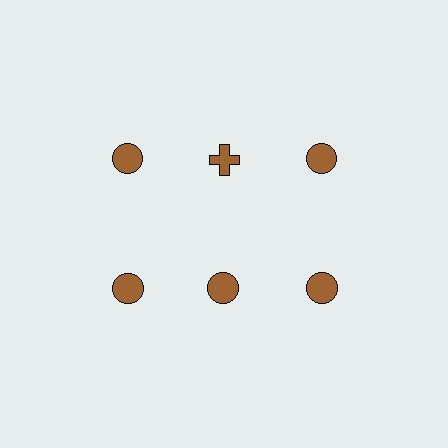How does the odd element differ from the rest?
It has a different shape: cross instead of circle.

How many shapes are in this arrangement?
There are 6 shapes arranged in a grid pattern.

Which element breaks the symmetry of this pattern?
The brown cross in the top row, second from left column breaks the symmetry. All other shapes are brown circles.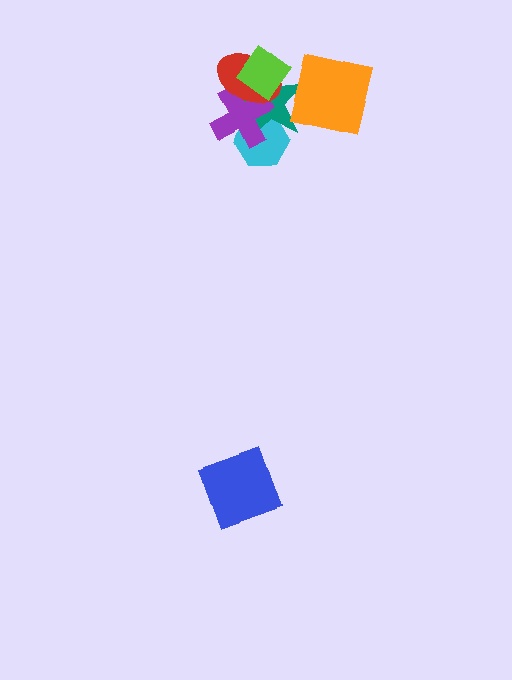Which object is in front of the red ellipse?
The lime diamond is in front of the red ellipse.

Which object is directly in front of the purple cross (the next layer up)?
The red ellipse is directly in front of the purple cross.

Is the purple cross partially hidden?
Yes, it is partially covered by another shape.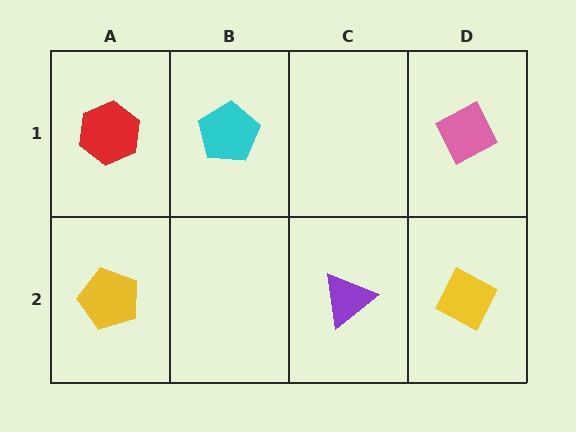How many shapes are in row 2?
3 shapes.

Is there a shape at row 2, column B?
No, that cell is empty.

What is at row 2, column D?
A yellow diamond.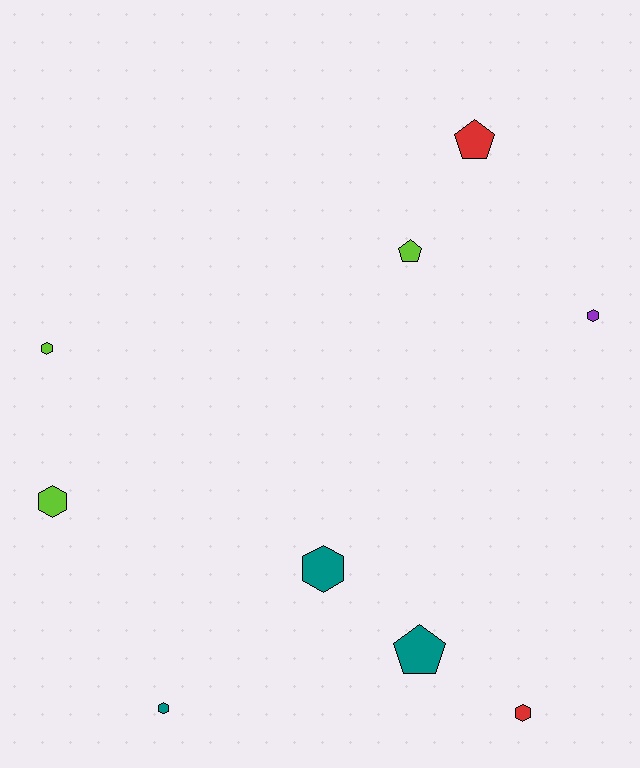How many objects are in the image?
There are 9 objects.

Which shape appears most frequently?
Hexagon, with 6 objects.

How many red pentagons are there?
There is 1 red pentagon.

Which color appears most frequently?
Teal, with 3 objects.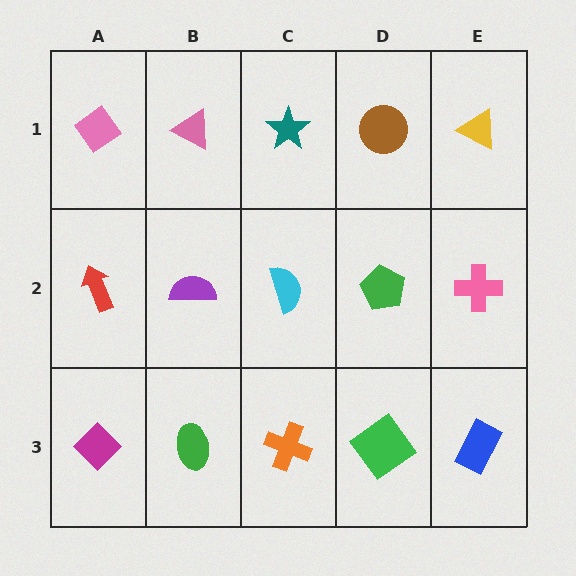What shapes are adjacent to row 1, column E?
A pink cross (row 2, column E), a brown circle (row 1, column D).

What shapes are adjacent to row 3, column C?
A cyan semicircle (row 2, column C), a green ellipse (row 3, column B), a green diamond (row 3, column D).